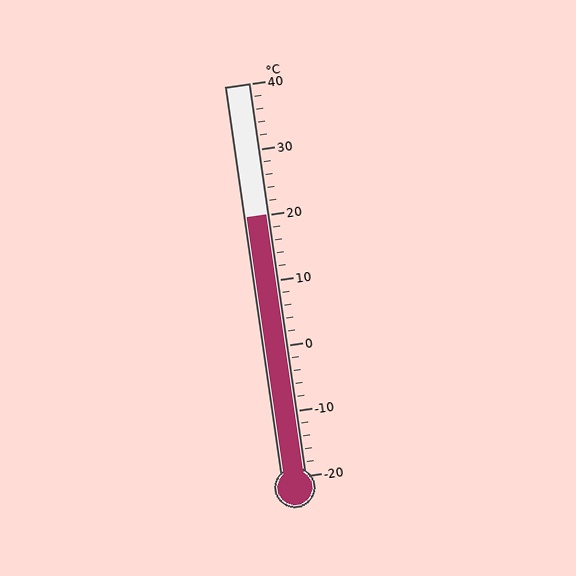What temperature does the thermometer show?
The thermometer shows approximately 20°C.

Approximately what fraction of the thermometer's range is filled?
The thermometer is filled to approximately 65% of its range.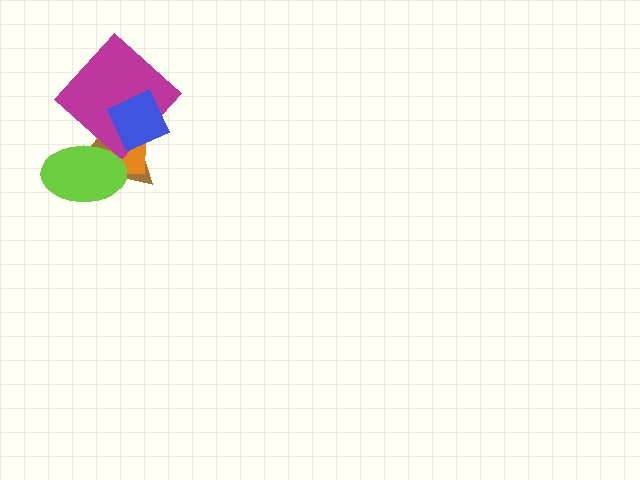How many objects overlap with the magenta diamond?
3 objects overlap with the magenta diamond.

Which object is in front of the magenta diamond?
The blue diamond is in front of the magenta diamond.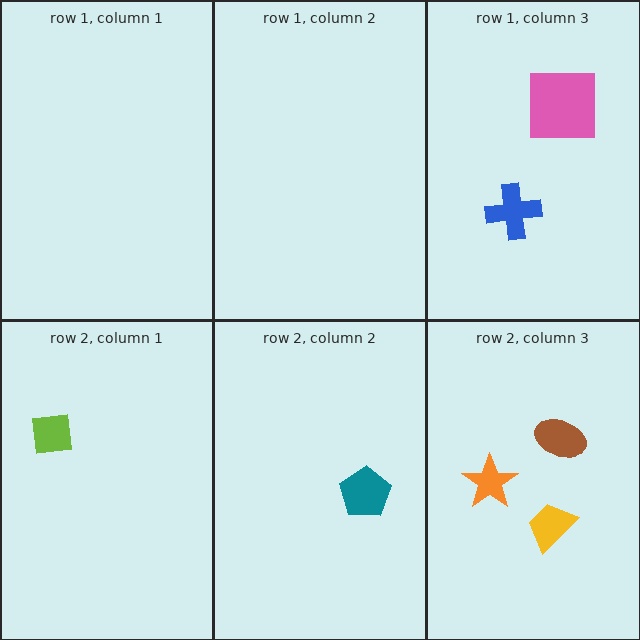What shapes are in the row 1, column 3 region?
The pink square, the blue cross.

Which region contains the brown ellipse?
The row 2, column 3 region.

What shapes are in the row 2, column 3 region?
The yellow trapezoid, the orange star, the brown ellipse.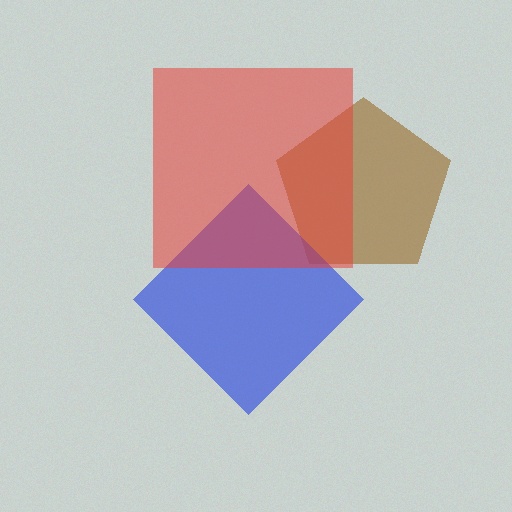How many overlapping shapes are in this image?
There are 3 overlapping shapes in the image.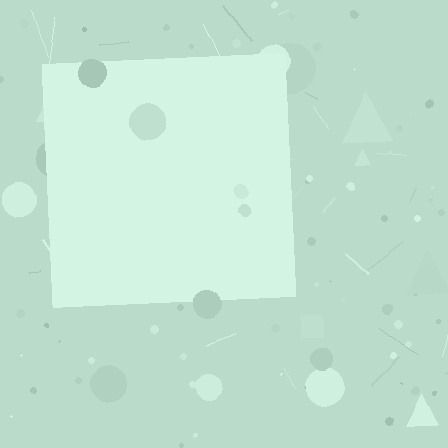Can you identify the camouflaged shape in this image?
The camouflaged shape is a square.